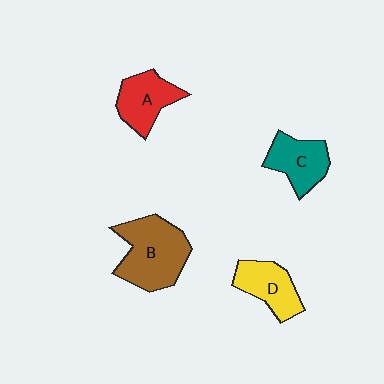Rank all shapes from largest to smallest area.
From largest to smallest: B (brown), C (teal), A (red), D (yellow).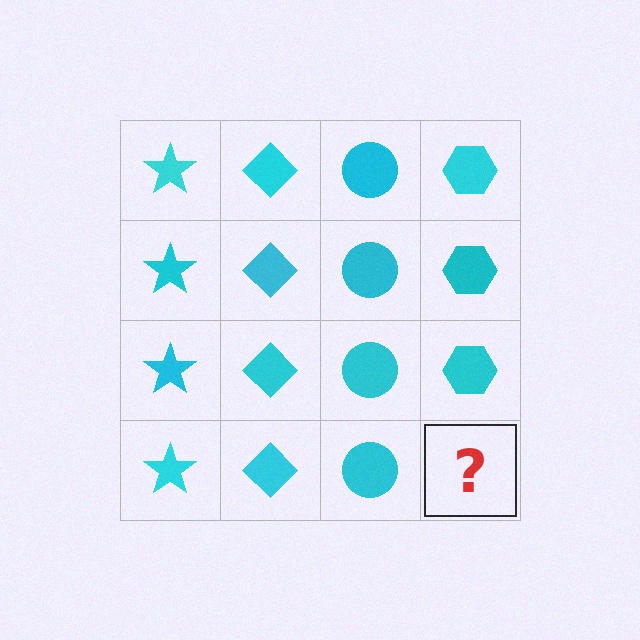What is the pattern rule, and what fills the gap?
The rule is that each column has a consistent shape. The gap should be filled with a cyan hexagon.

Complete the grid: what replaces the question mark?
The question mark should be replaced with a cyan hexagon.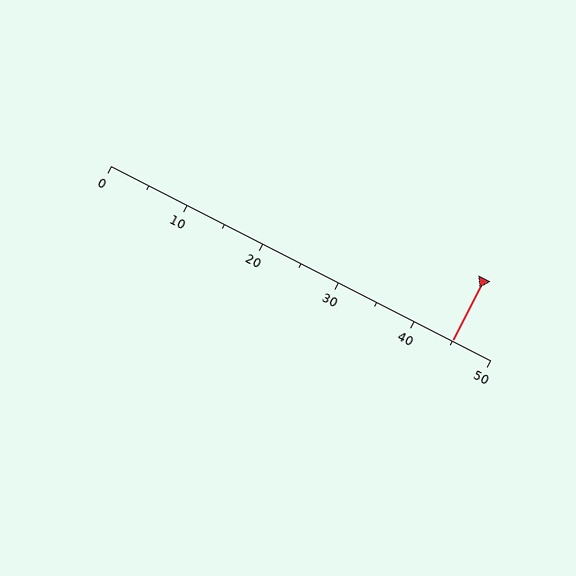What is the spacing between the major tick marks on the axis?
The major ticks are spaced 10 apart.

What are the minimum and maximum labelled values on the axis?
The axis runs from 0 to 50.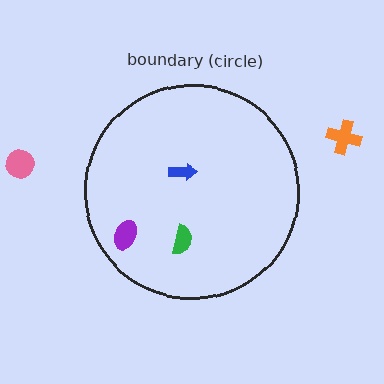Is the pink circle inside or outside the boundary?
Outside.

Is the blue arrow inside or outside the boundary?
Inside.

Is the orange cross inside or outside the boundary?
Outside.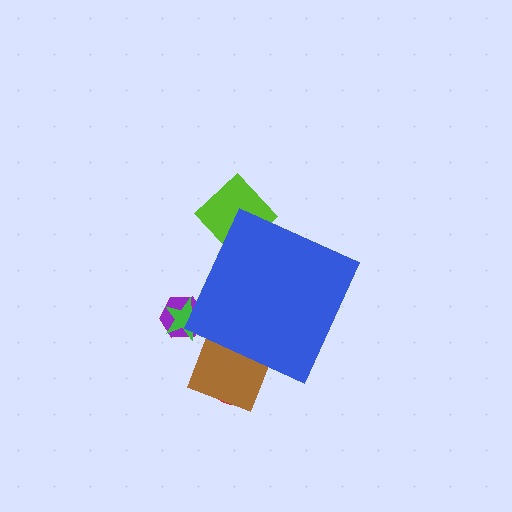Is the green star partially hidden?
Yes, the green star is partially hidden behind the blue diamond.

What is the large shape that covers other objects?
A blue diamond.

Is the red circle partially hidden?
Yes, the red circle is partially hidden behind the blue diamond.